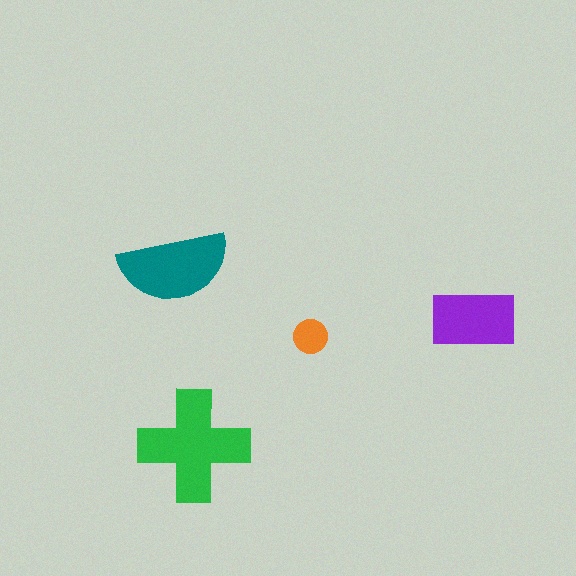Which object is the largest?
The green cross.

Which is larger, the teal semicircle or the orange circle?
The teal semicircle.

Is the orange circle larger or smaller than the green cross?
Smaller.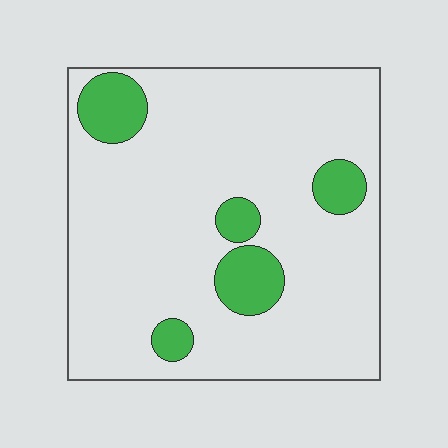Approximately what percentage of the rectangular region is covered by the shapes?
Approximately 15%.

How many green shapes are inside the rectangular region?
5.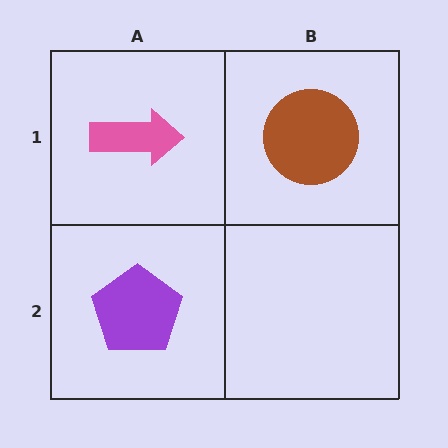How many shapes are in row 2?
1 shape.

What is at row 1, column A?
A pink arrow.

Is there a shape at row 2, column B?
No, that cell is empty.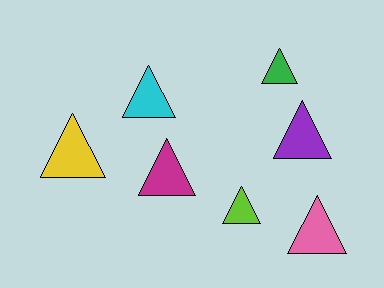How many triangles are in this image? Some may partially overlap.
There are 7 triangles.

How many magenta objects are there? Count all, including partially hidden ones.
There is 1 magenta object.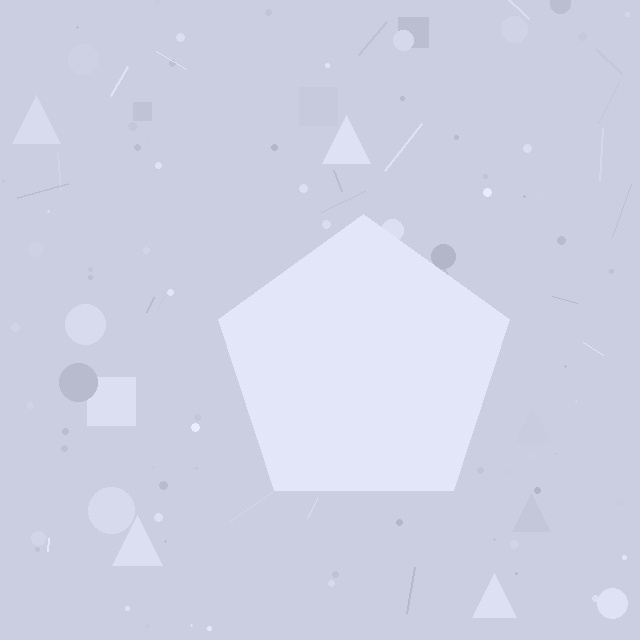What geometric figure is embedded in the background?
A pentagon is embedded in the background.